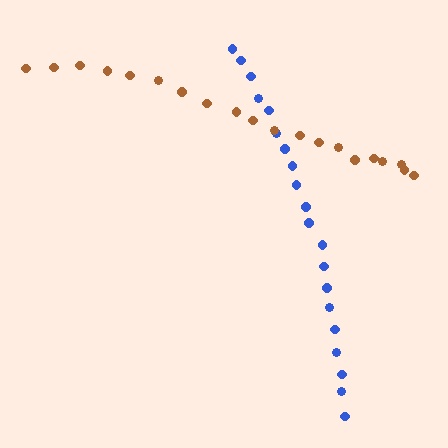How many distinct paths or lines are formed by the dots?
There are 2 distinct paths.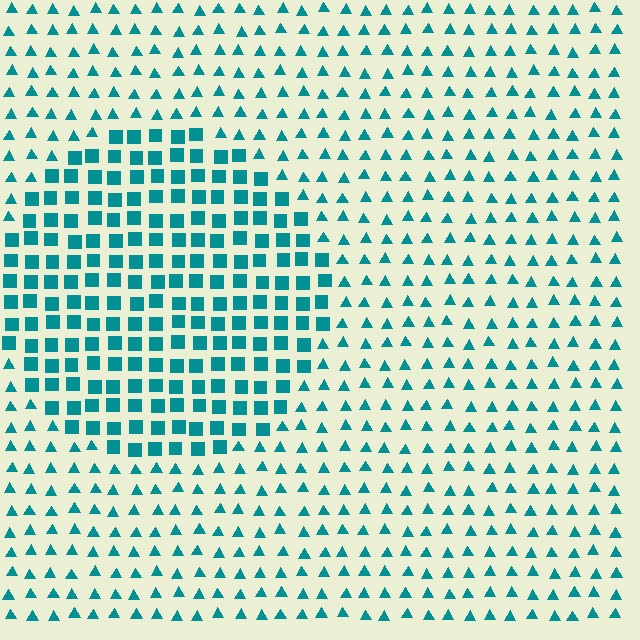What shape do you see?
I see a circle.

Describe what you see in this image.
The image is filled with small teal elements arranged in a uniform grid. A circle-shaped region contains squares, while the surrounding area contains triangles. The boundary is defined purely by the change in element shape.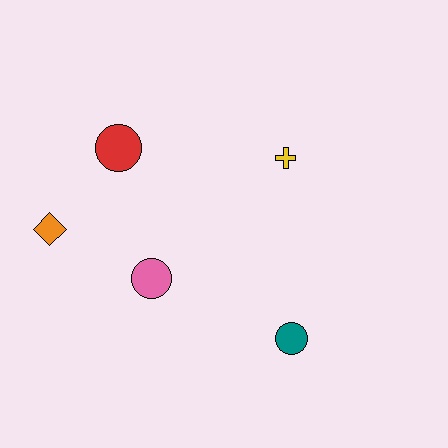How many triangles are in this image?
There are no triangles.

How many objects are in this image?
There are 5 objects.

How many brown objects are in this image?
There are no brown objects.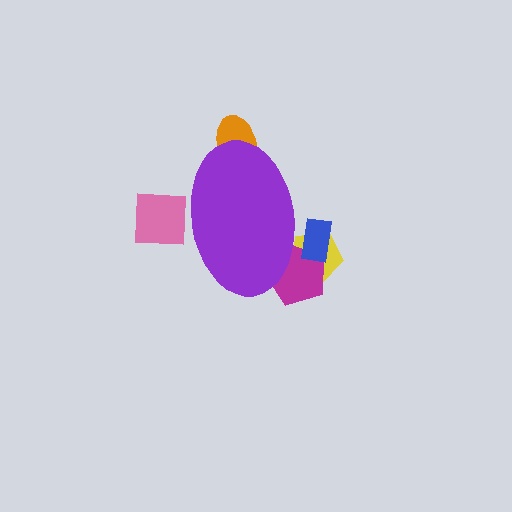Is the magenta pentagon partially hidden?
Yes, the magenta pentagon is partially hidden behind the purple ellipse.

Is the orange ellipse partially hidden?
Yes, the orange ellipse is partially hidden behind the purple ellipse.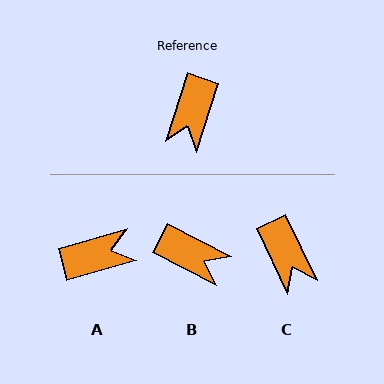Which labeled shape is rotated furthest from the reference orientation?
A, about 124 degrees away.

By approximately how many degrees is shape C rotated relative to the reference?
Approximately 44 degrees counter-clockwise.